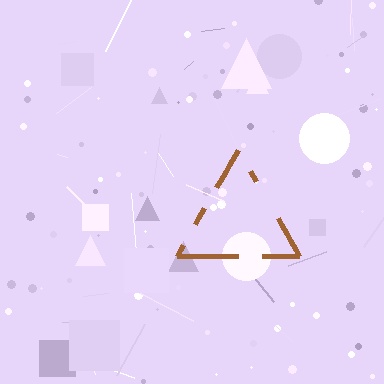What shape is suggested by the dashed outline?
The dashed outline suggests a triangle.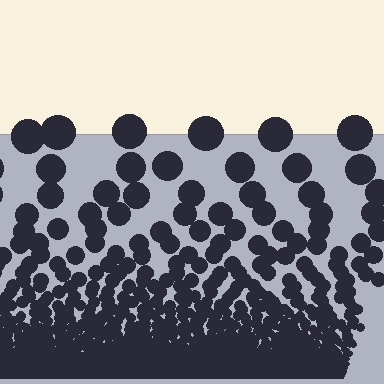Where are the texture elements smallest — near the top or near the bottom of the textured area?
Near the bottom.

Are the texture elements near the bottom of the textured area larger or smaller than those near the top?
Smaller. The gradient is inverted — elements near the bottom are smaller and denser.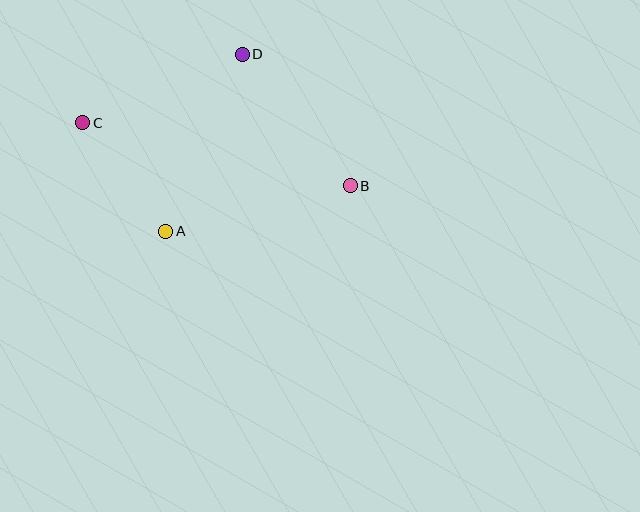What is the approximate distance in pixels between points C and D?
The distance between C and D is approximately 173 pixels.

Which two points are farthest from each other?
Points B and C are farthest from each other.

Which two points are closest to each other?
Points A and C are closest to each other.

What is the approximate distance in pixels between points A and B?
The distance between A and B is approximately 190 pixels.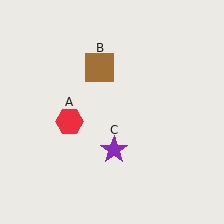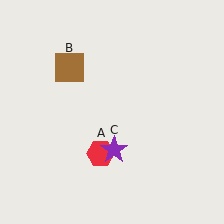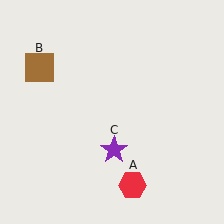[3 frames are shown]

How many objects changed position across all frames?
2 objects changed position: red hexagon (object A), brown square (object B).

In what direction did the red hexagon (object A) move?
The red hexagon (object A) moved down and to the right.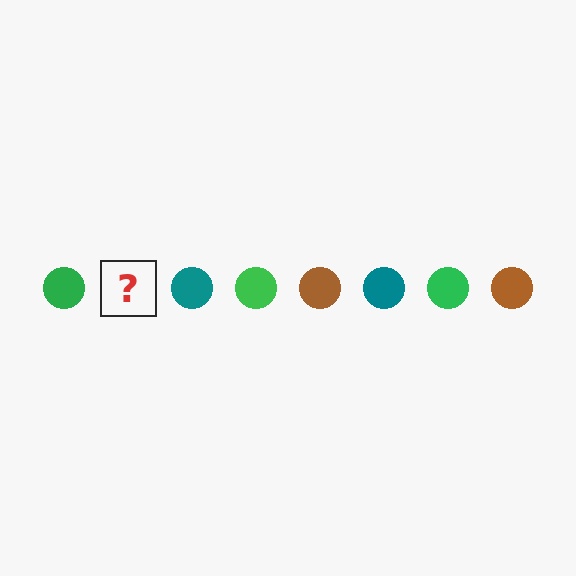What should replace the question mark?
The question mark should be replaced with a brown circle.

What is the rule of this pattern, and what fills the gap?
The rule is that the pattern cycles through green, brown, teal circles. The gap should be filled with a brown circle.